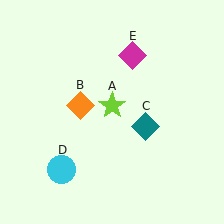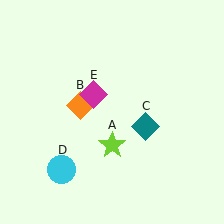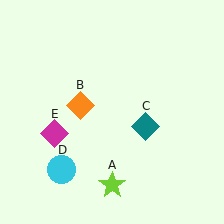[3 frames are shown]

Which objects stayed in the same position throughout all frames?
Orange diamond (object B) and teal diamond (object C) and cyan circle (object D) remained stationary.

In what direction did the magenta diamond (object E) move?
The magenta diamond (object E) moved down and to the left.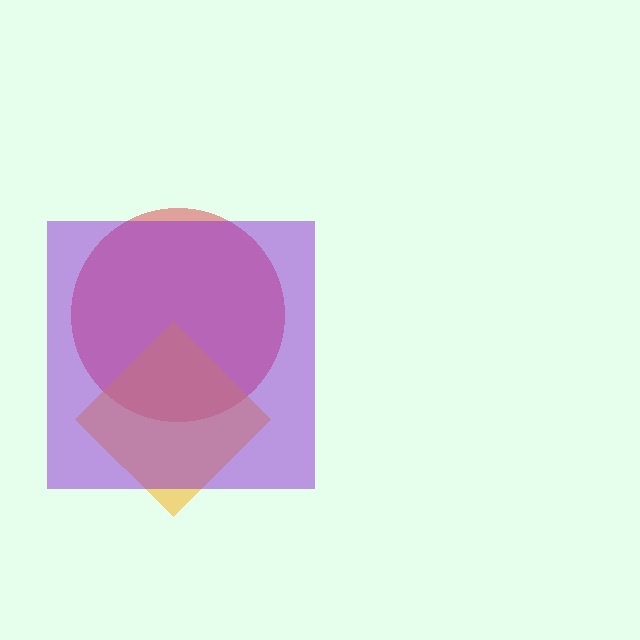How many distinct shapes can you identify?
There are 3 distinct shapes: a red circle, a yellow diamond, a purple square.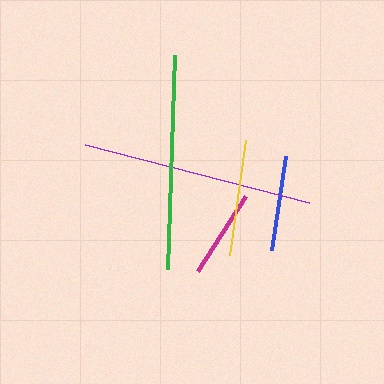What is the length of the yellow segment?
The yellow segment is approximately 116 pixels long.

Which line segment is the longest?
The purple line is the longest at approximately 231 pixels.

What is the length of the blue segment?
The blue segment is approximately 94 pixels long.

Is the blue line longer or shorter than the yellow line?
The yellow line is longer than the blue line.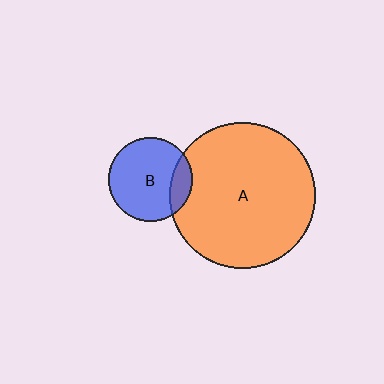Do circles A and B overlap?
Yes.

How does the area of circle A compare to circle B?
Approximately 3.0 times.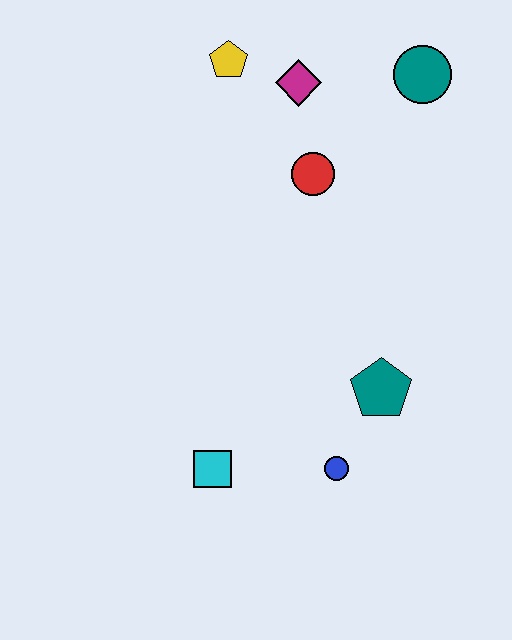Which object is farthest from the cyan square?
The teal circle is farthest from the cyan square.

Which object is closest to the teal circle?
The magenta diamond is closest to the teal circle.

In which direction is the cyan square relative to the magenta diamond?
The cyan square is below the magenta diamond.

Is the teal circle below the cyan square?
No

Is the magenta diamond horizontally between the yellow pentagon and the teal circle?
Yes